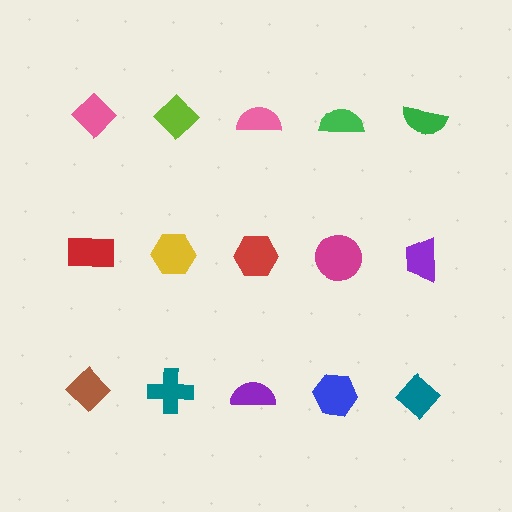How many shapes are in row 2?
5 shapes.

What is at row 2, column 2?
A yellow hexagon.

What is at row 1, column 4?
A green semicircle.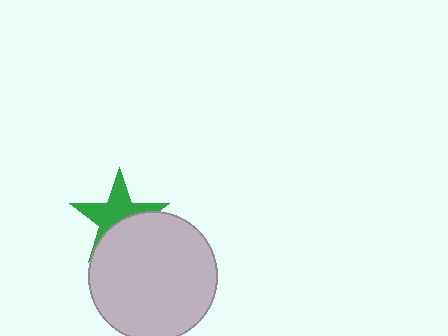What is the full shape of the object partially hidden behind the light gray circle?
The partially hidden object is a green star.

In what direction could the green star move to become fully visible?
The green star could move up. That would shift it out from behind the light gray circle entirely.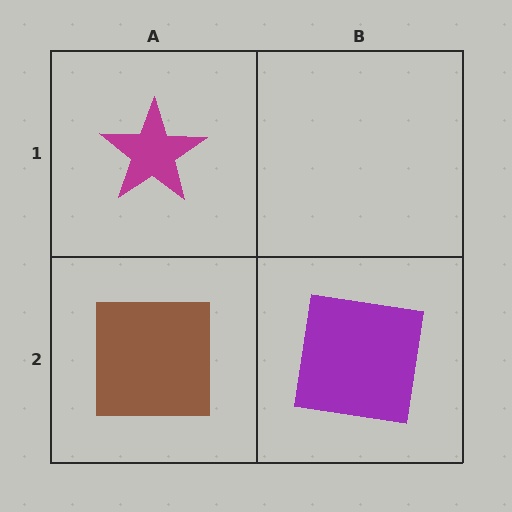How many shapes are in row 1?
1 shape.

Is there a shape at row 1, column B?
No, that cell is empty.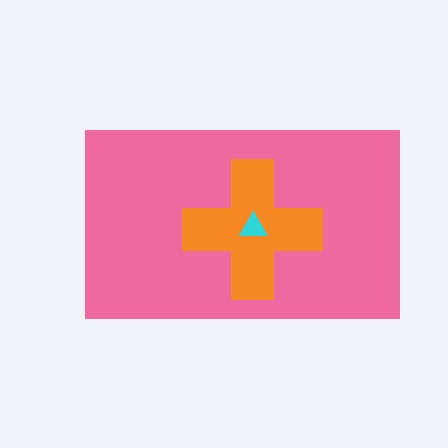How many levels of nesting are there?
3.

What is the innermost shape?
The cyan triangle.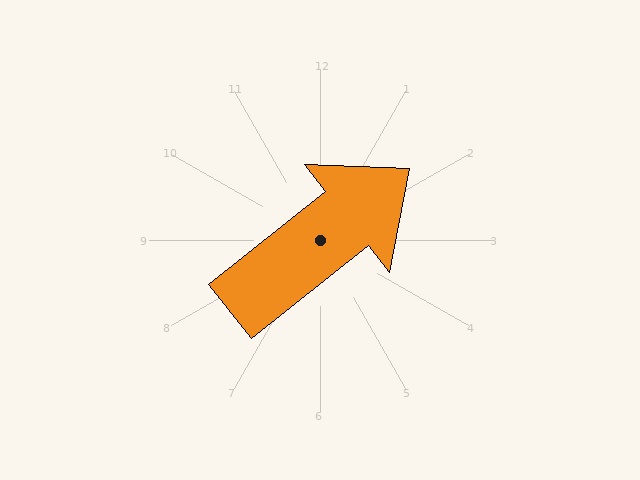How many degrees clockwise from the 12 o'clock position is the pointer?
Approximately 52 degrees.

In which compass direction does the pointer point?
Northeast.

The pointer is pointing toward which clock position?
Roughly 2 o'clock.